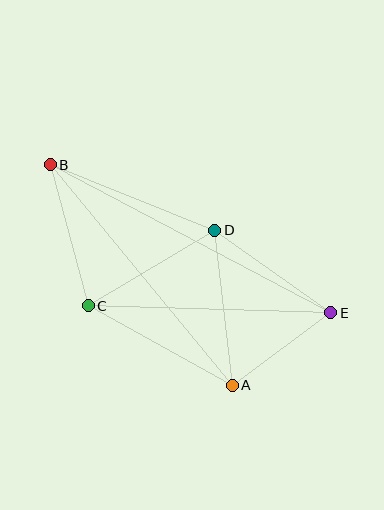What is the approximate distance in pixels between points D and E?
The distance between D and E is approximately 142 pixels.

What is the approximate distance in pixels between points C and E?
The distance between C and E is approximately 243 pixels.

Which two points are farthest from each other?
Points B and E are farthest from each other.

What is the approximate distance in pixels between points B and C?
The distance between B and C is approximately 146 pixels.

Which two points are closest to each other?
Points A and E are closest to each other.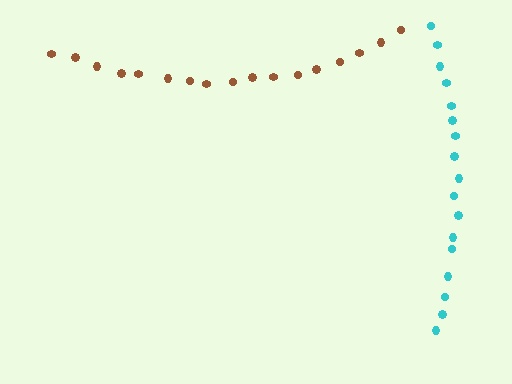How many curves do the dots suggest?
There are 2 distinct paths.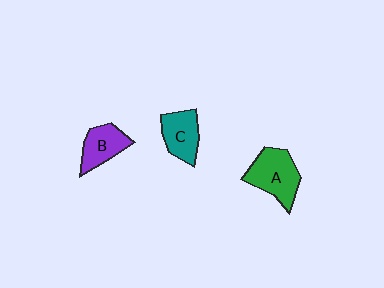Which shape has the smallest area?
Shape B (purple).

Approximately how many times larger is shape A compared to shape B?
Approximately 1.4 times.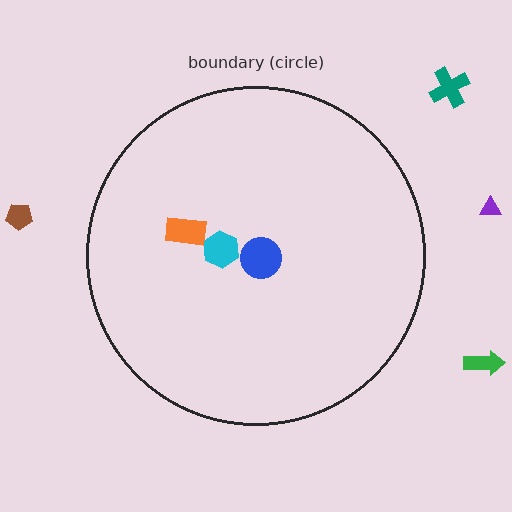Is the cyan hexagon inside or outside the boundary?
Inside.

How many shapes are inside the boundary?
3 inside, 4 outside.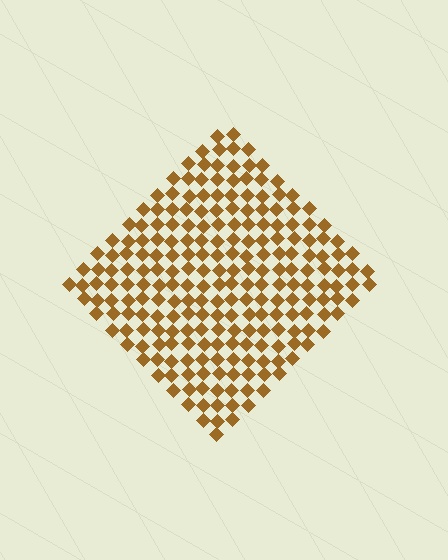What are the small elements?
The small elements are diamonds.